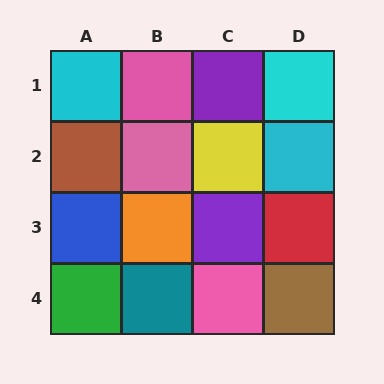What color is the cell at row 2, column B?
Pink.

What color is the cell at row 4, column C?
Pink.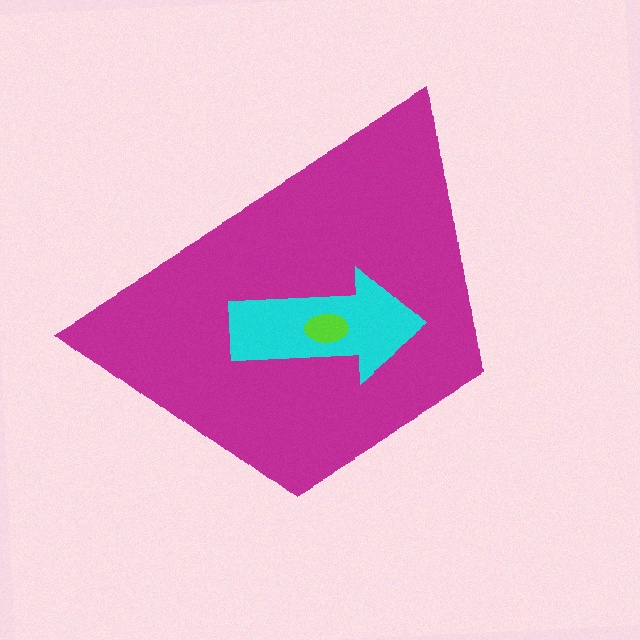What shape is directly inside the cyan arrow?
The lime ellipse.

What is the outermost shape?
The magenta trapezoid.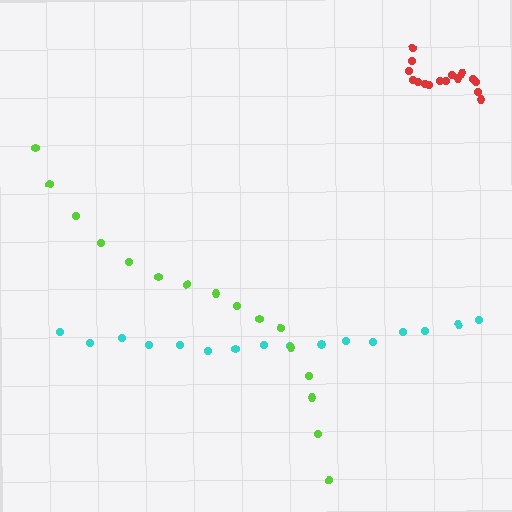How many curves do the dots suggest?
There are 3 distinct paths.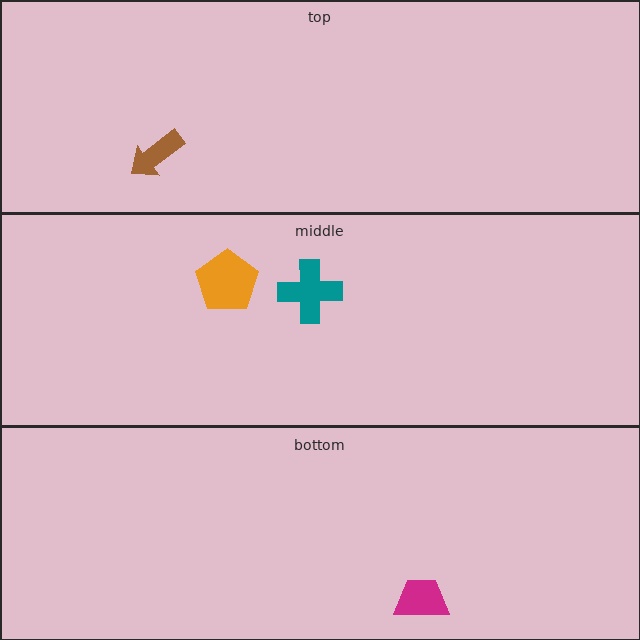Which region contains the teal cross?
The middle region.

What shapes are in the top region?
The brown arrow.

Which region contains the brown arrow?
The top region.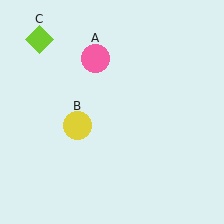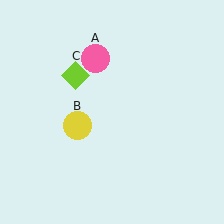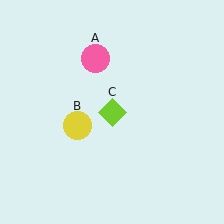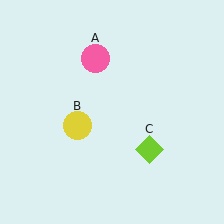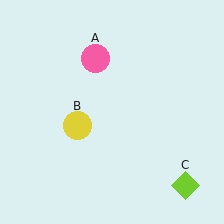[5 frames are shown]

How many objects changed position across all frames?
1 object changed position: lime diamond (object C).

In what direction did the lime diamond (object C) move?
The lime diamond (object C) moved down and to the right.